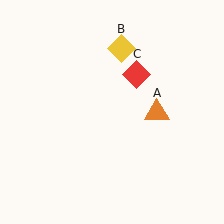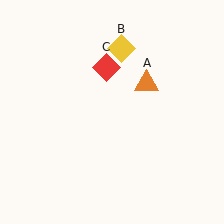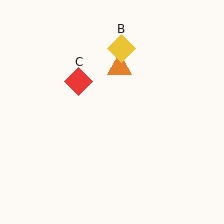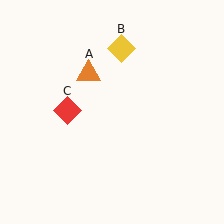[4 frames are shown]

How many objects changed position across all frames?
2 objects changed position: orange triangle (object A), red diamond (object C).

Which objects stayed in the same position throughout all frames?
Yellow diamond (object B) remained stationary.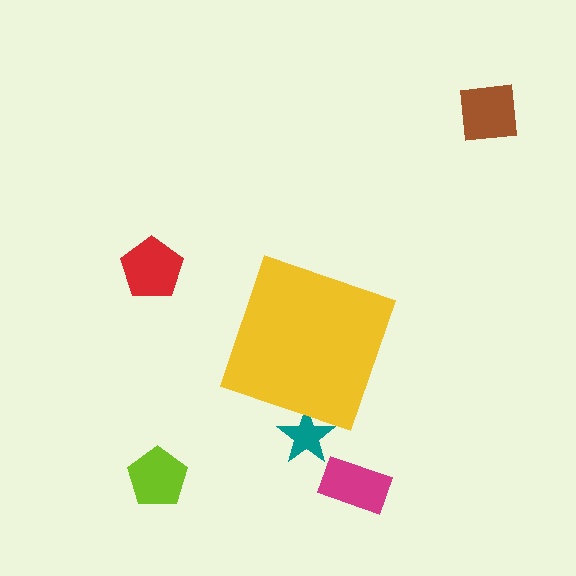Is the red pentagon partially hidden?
No, the red pentagon is fully visible.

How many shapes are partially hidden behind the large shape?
1 shape is partially hidden.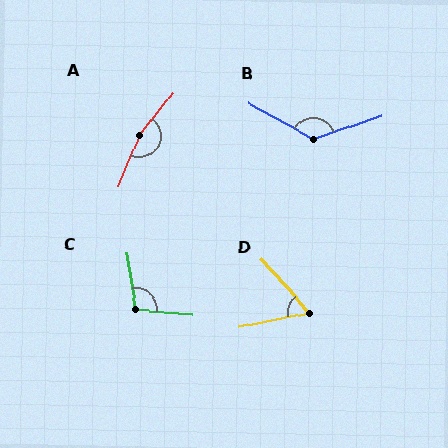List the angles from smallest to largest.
D (60°), C (104°), B (132°), A (164°).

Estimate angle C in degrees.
Approximately 104 degrees.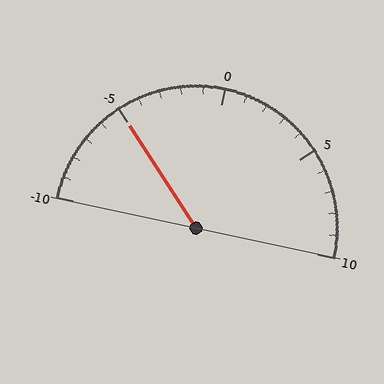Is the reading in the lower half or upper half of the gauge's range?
The reading is in the lower half of the range (-10 to 10).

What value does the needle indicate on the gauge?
The needle indicates approximately -5.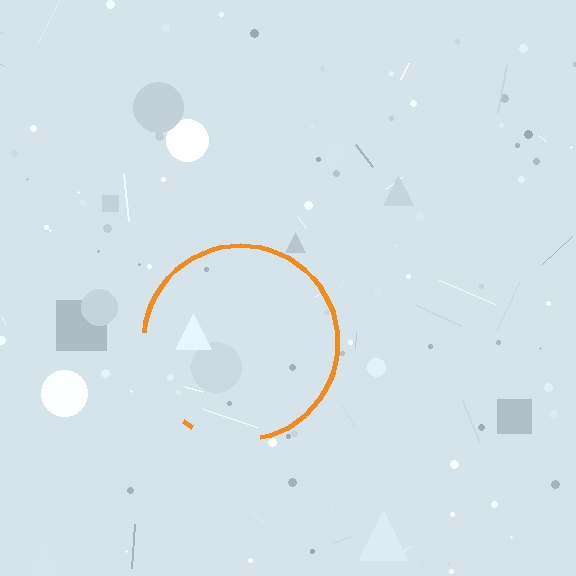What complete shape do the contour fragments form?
The contour fragments form a circle.